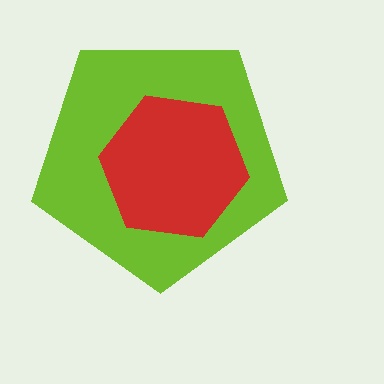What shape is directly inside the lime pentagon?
The red hexagon.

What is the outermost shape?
The lime pentagon.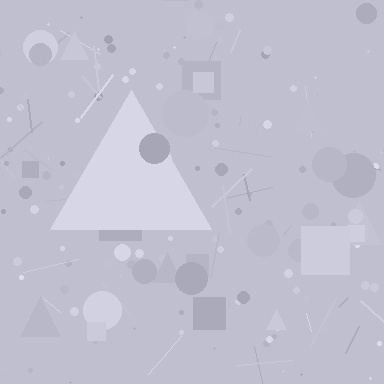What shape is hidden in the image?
A triangle is hidden in the image.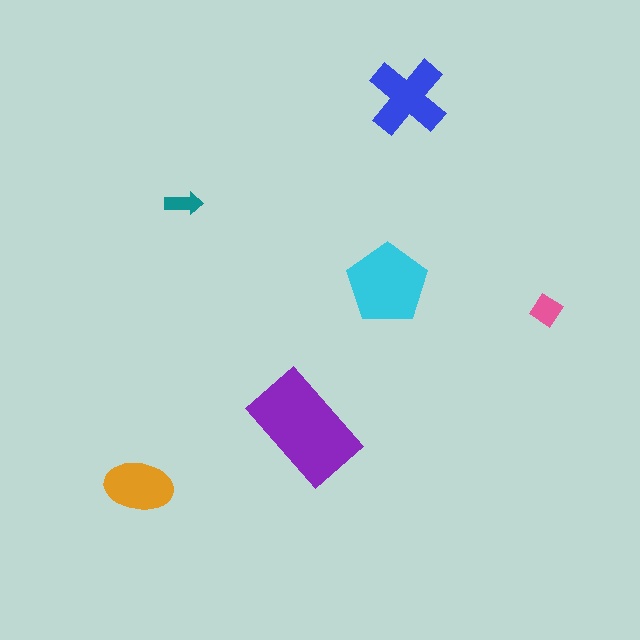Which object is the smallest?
The teal arrow.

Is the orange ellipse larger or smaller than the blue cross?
Smaller.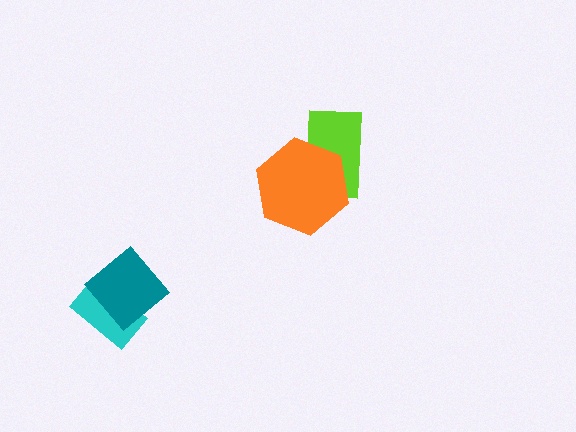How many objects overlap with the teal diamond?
1 object overlaps with the teal diamond.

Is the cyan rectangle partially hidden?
Yes, it is partially covered by another shape.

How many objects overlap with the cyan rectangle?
1 object overlaps with the cyan rectangle.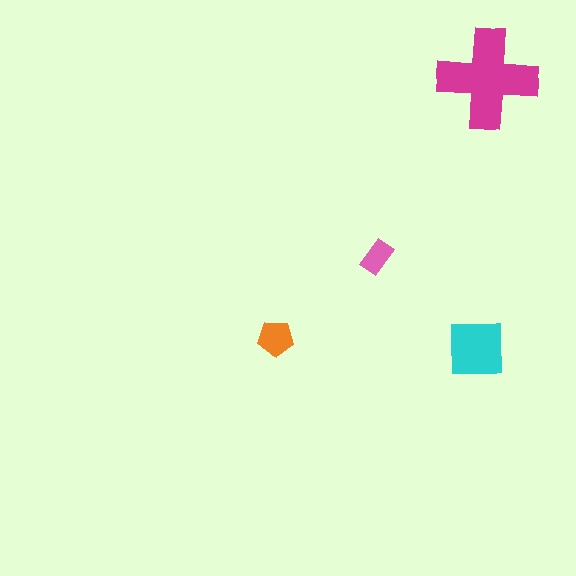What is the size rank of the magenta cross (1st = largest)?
1st.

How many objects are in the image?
There are 4 objects in the image.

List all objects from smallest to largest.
The pink rectangle, the orange pentagon, the cyan square, the magenta cross.